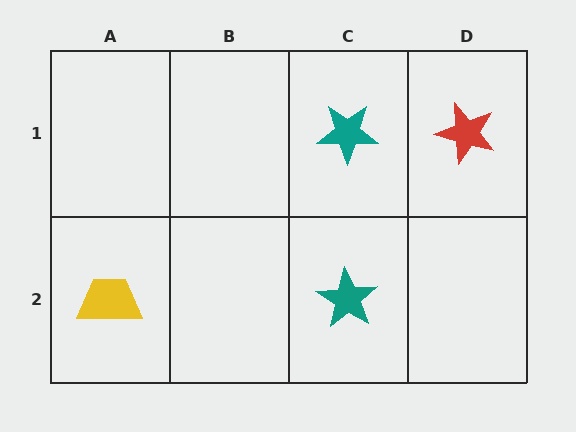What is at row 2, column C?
A teal star.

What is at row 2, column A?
A yellow trapezoid.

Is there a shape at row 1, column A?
No, that cell is empty.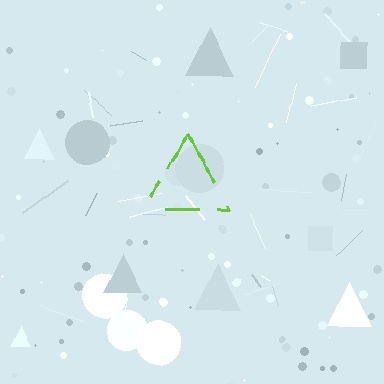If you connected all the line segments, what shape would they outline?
They would outline a triangle.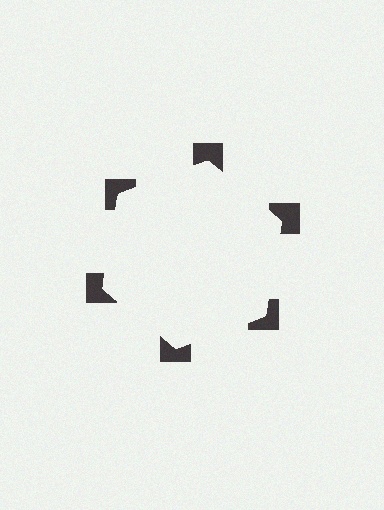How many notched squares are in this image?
There are 6 — one at each vertex of the illusory hexagon.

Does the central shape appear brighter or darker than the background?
It typically appears slightly brighter than the background, even though no actual brightness change is drawn.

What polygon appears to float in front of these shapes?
An illusory hexagon — its edges are inferred from the aligned wedge cuts in the notched squares, not physically drawn.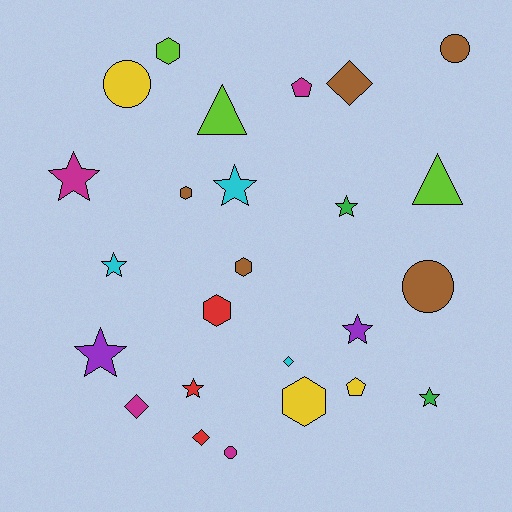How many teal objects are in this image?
There are no teal objects.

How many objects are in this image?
There are 25 objects.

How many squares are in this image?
There are no squares.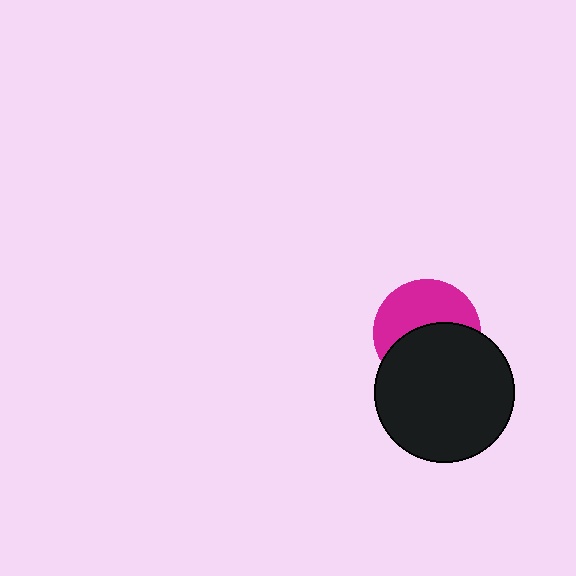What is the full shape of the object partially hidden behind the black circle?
The partially hidden object is a magenta circle.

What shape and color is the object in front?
The object in front is a black circle.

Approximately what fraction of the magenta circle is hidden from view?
Roughly 51% of the magenta circle is hidden behind the black circle.